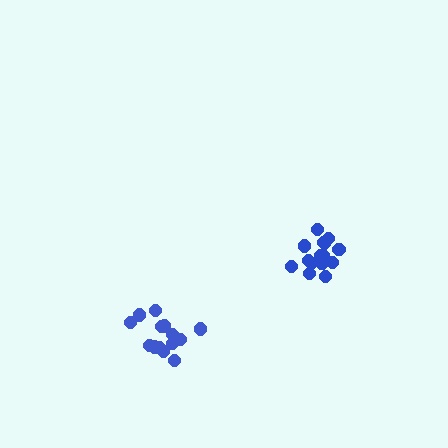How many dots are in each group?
Group 1: 14 dots, Group 2: 15 dots (29 total).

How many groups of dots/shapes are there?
There are 2 groups.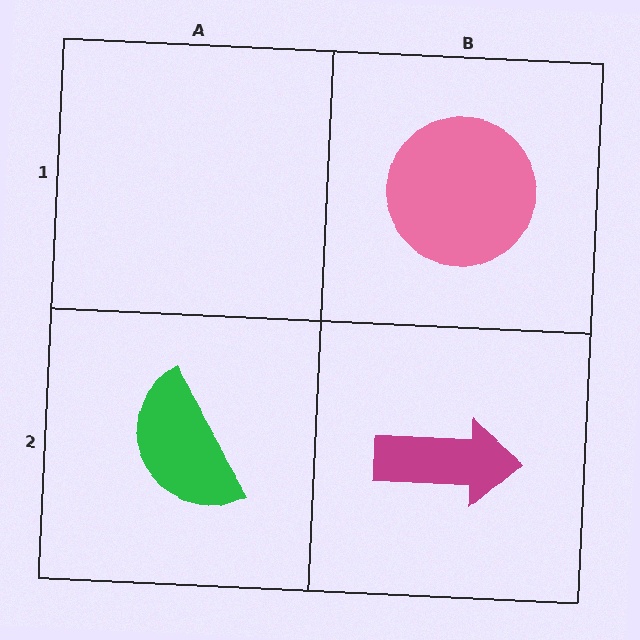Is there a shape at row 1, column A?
No, that cell is empty.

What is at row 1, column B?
A pink circle.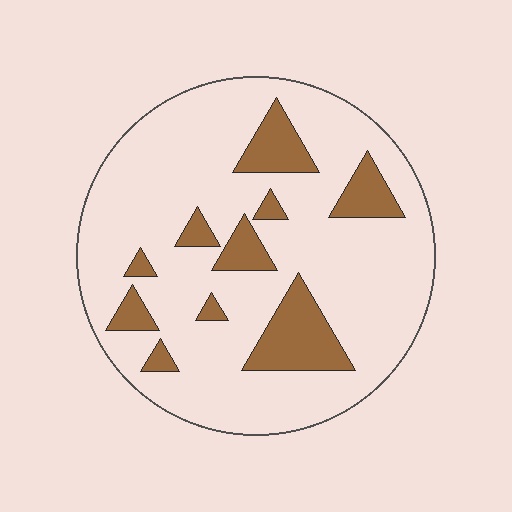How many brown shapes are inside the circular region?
10.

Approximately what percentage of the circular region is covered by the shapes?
Approximately 20%.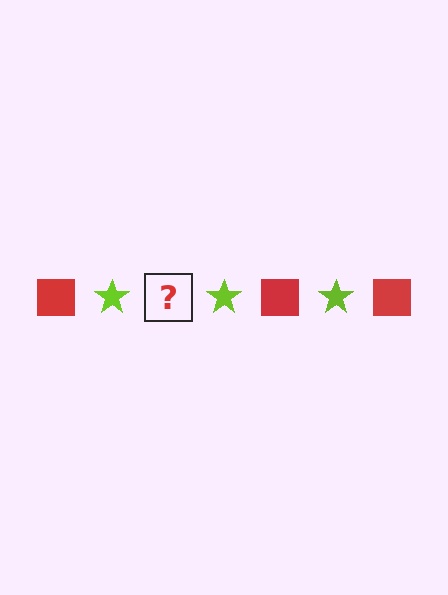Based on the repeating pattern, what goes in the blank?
The blank should be a red square.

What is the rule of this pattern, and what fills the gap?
The rule is that the pattern alternates between red square and lime star. The gap should be filled with a red square.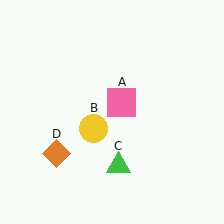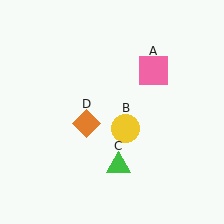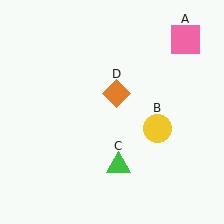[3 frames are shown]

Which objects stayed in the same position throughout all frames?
Green triangle (object C) remained stationary.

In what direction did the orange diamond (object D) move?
The orange diamond (object D) moved up and to the right.